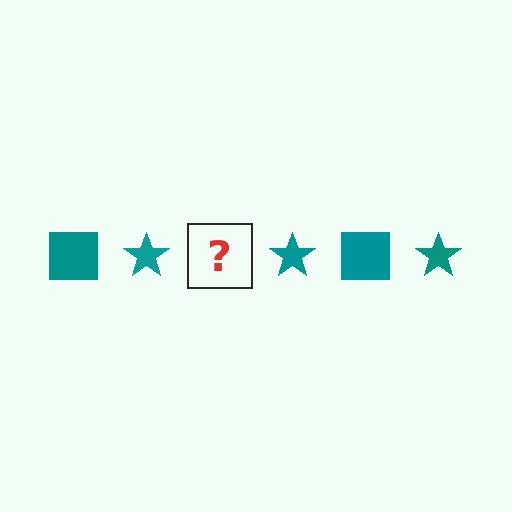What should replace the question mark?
The question mark should be replaced with a teal square.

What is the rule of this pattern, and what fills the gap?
The rule is that the pattern cycles through square, star shapes in teal. The gap should be filled with a teal square.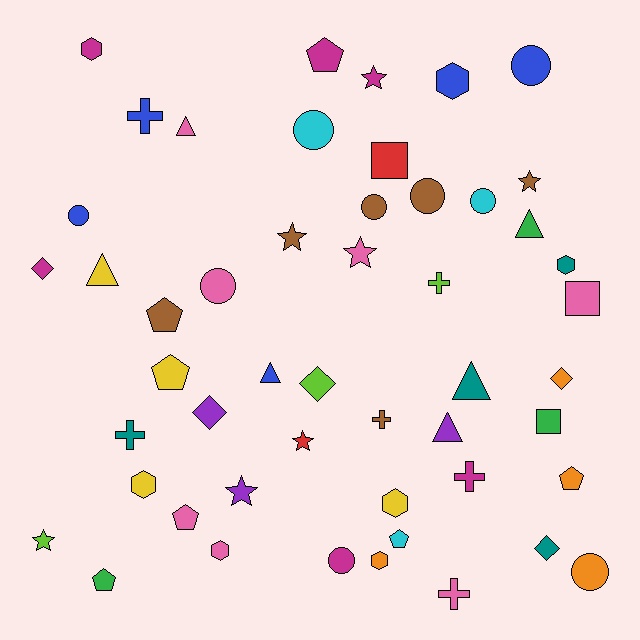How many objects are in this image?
There are 50 objects.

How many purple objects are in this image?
There are 3 purple objects.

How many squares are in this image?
There are 3 squares.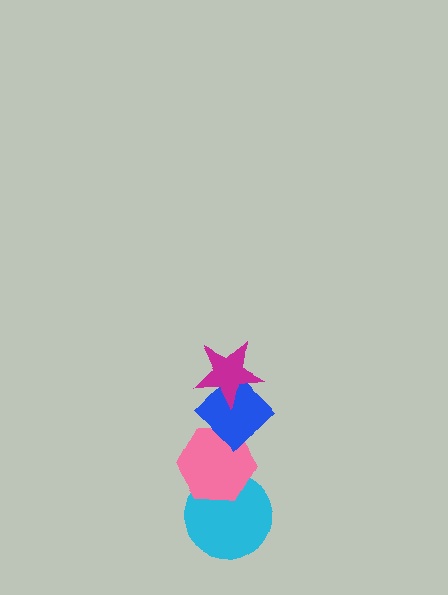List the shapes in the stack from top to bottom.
From top to bottom: the magenta star, the blue diamond, the pink hexagon, the cyan circle.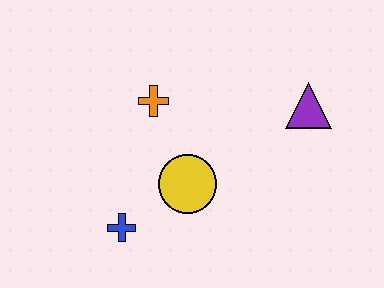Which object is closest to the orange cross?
The yellow circle is closest to the orange cross.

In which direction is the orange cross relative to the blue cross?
The orange cross is above the blue cross.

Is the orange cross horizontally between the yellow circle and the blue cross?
Yes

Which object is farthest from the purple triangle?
The blue cross is farthest from the purple triangle.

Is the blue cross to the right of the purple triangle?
No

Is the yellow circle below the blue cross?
No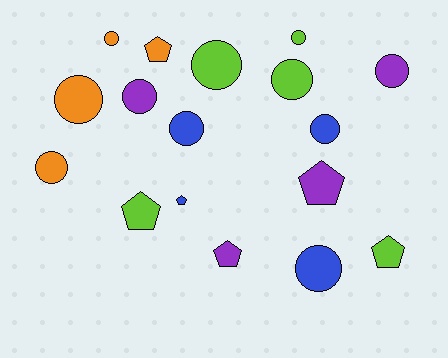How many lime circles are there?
There are 3 lime circles.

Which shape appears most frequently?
Circle, with 11 objects.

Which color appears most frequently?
Lime, with 5 objects.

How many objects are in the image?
There are 17 objects.